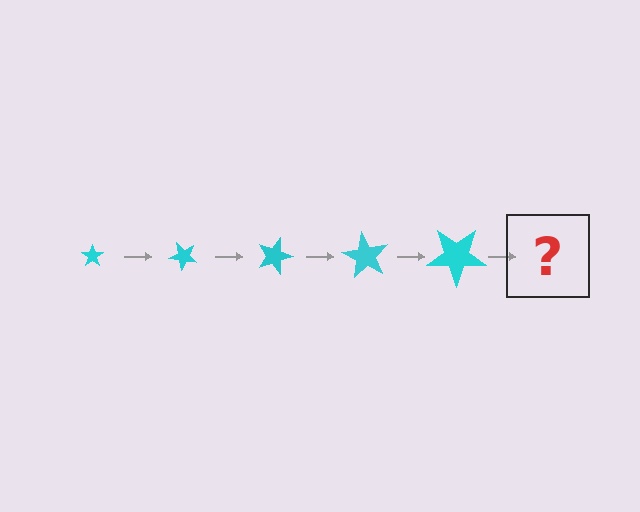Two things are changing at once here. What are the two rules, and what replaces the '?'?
The two rules are that the star grows larger each step and it rotates 45 degrees each step. The '?' should be a star, larger than the previous one and rotated 225 degrees from the start.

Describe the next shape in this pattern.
It should be a star, larger than the previous one and rotated 225 degrees from the start.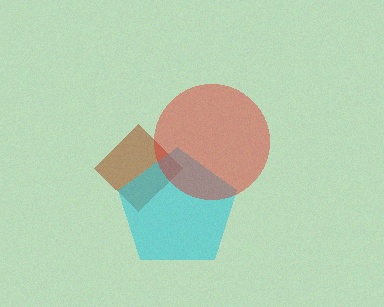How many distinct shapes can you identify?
There are 3 distinct shapes: a brown diamond, a cyan pentagon, a red circle.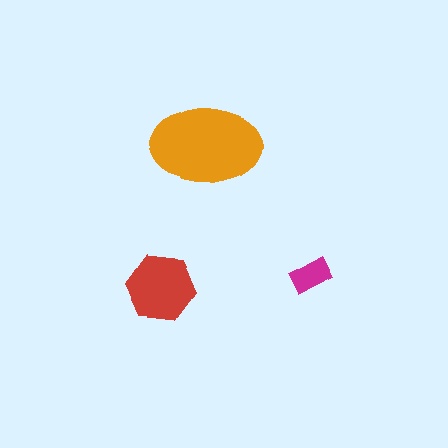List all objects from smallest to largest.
The magenta rectangle, the red hexagon, the orange ellipse.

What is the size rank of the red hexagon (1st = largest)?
2nd.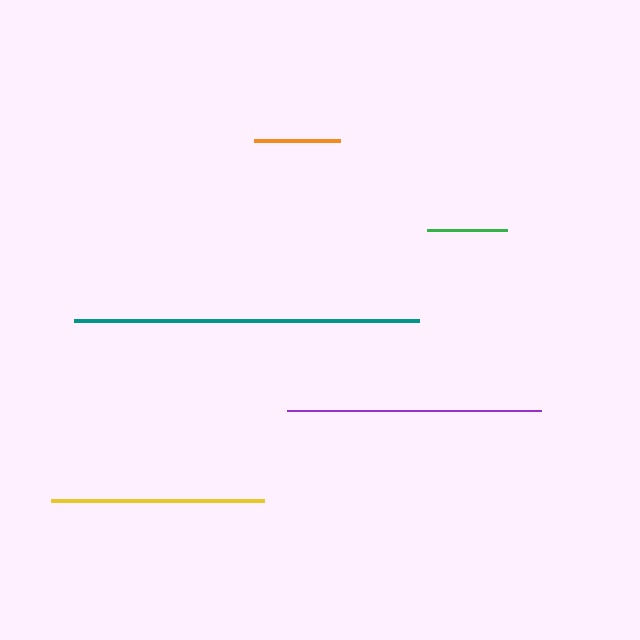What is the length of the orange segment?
The orange segment is approximately 86 pixels long.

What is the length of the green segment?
The green segment is approximately 80 pixels long.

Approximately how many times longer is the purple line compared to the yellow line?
The purple line is approximately 1.2 times the length of the yellow line.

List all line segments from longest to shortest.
From longest to shortest: teal, purple, yellow, orange, green.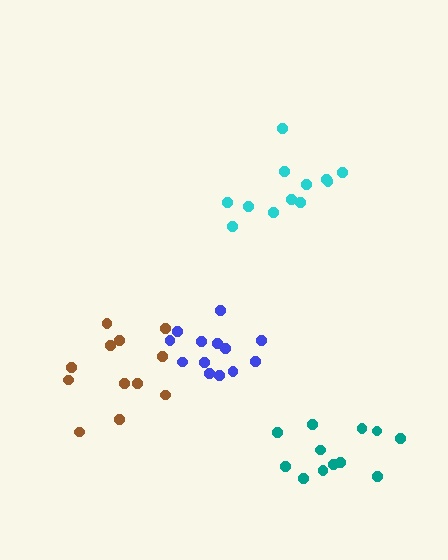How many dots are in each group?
Group 1: 12 dots, Group 2: 12 dots, Group 3: 12 dots, Group 4: 13 dots (49 total).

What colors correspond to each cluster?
The clusters are colored: cyan, brown, teal, blue.